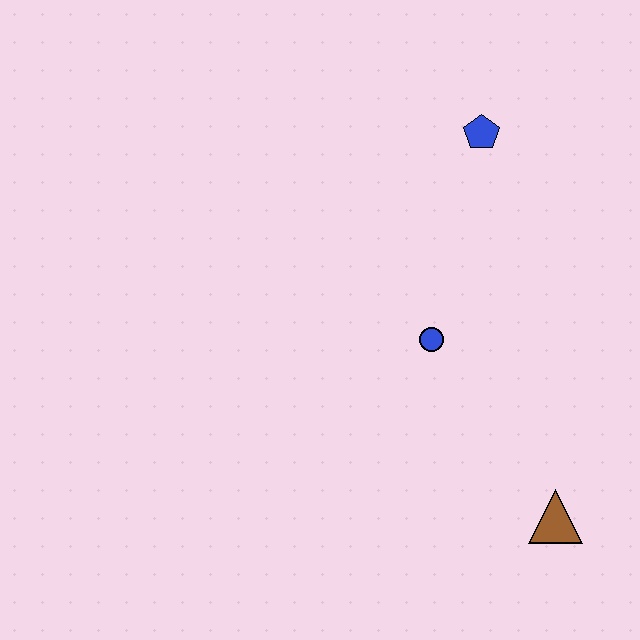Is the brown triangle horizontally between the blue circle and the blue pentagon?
No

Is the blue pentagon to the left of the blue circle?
No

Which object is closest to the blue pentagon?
The blue circle is closest to the blue pentagon.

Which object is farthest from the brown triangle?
The blue pentagon is farthest from the brown triangle.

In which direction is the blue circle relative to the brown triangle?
The blue circle is above the brown triangle.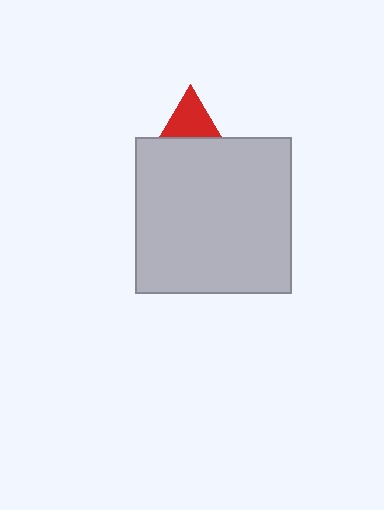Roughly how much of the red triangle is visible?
About half of it is visible (roughly 50%).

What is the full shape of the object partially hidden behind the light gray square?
The partially hidden object is a red triangle.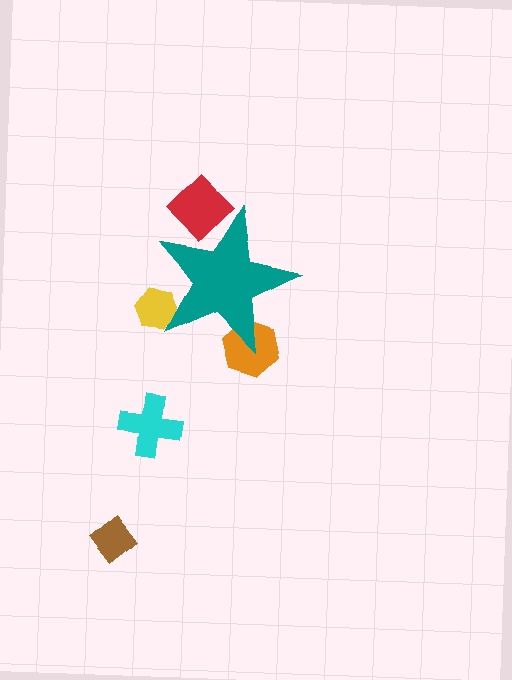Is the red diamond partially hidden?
Yes, the red diamond is partially hidden behind the teal star.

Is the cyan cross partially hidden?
No, the cyan cross is fully visible.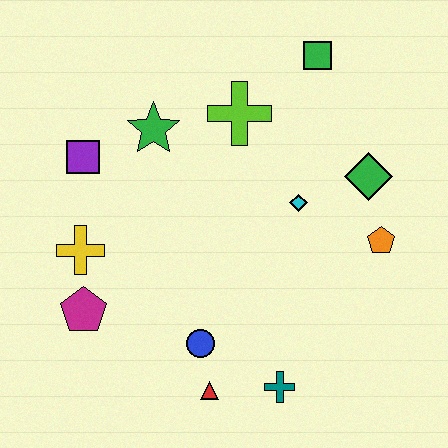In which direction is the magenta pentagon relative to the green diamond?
The magenta pentagon is to the left of the green diamond.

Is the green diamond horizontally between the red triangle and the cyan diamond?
No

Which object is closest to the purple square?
The green star is closest to the purple square.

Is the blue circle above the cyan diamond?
No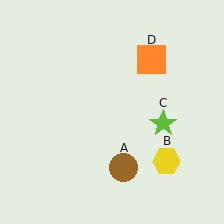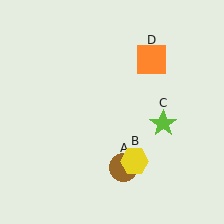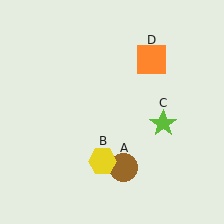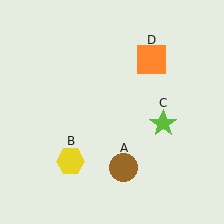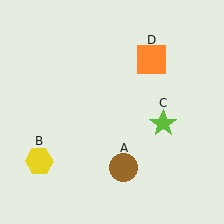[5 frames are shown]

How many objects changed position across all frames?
1 object changed position: yellow hexagon (object B).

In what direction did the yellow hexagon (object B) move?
The yellow hexagon (object B) moved left.